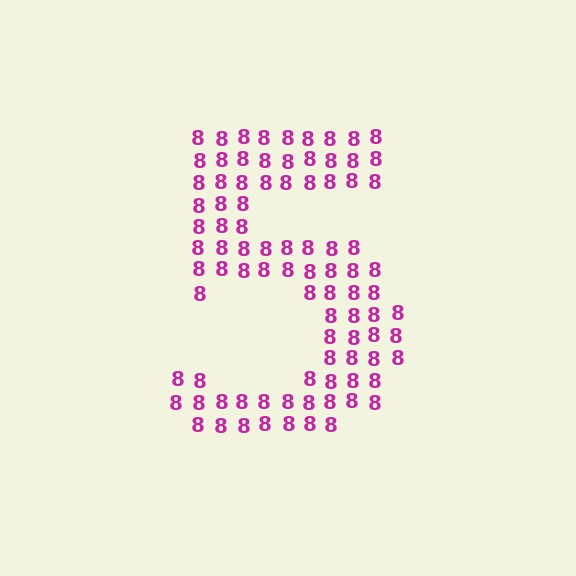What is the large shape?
The large shape is the digit 5.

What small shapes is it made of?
It is made of small digit 8's.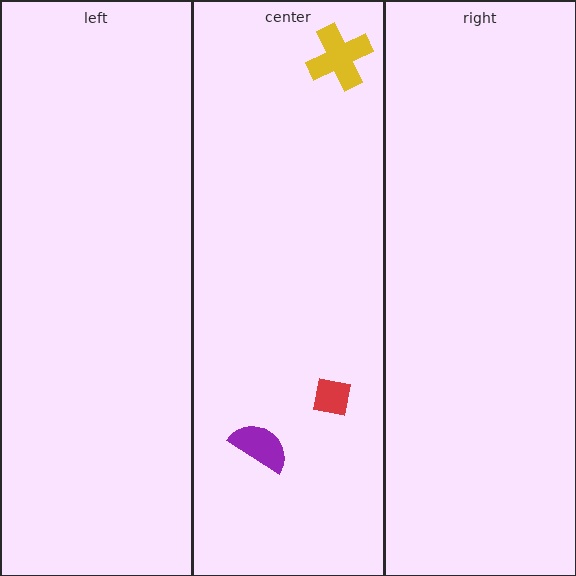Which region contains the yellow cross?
The center region.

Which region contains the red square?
The center region.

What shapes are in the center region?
The red square, the yellow cross, the purple semicircle.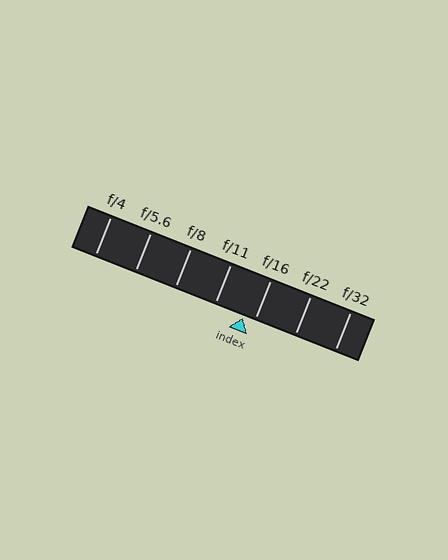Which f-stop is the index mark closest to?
The index mark is closest to f/16.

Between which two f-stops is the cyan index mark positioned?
The index mark is between f/11 and f/16.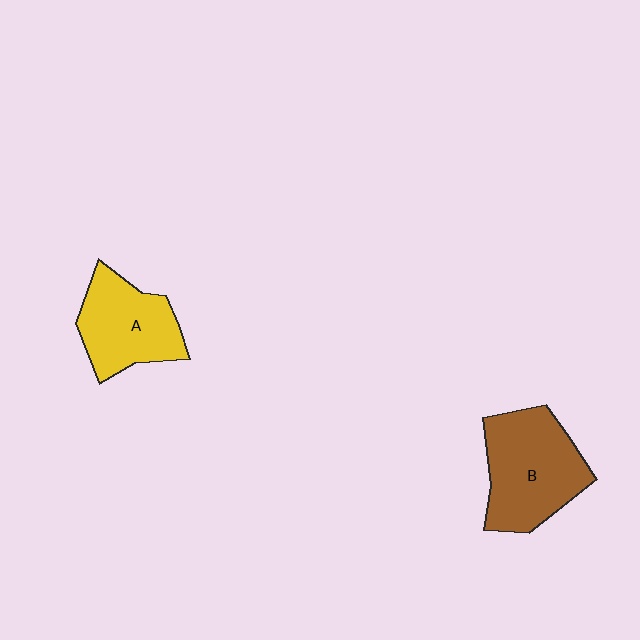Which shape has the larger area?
Shape B (brown).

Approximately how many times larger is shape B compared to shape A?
Approximately 1.2 times.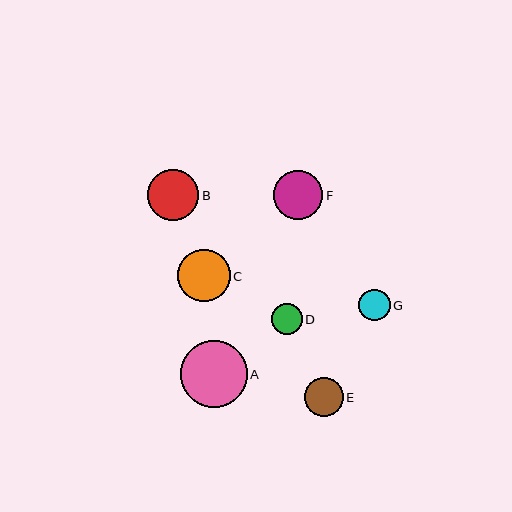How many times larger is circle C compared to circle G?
Circle C is approximately 1.6 times the size of circle G.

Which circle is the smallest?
Circle D is the smallest with a size of approximately 31 pixels.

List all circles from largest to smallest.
From largest to smallest: A, C, B, F, E, G, D.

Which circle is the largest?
Circle A is the largest with a size of approximately 67 pixels.